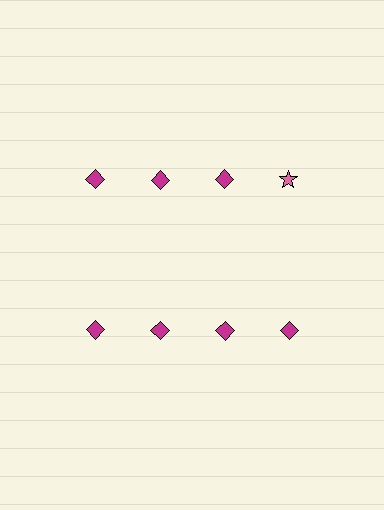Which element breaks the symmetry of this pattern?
The pink star in the top row, second from right column breaks the symmetry. All other shapes are magenta diamonds.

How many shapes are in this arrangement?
There are 8 shapes arranged in a grid pattern.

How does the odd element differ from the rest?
It differs in both color (pink instead of magenta) and shape (star instead of diamond).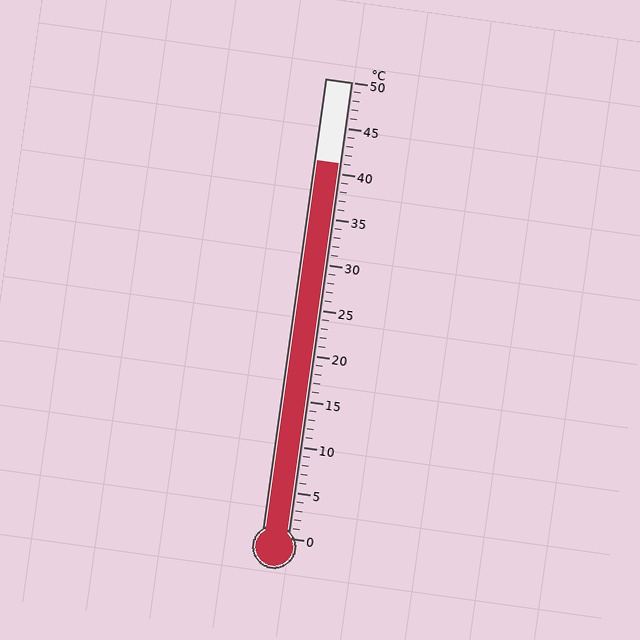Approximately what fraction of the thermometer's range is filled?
The thermometer is filled to approximately 80% of its range.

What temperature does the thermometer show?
The thermometer shows approximately 41°C.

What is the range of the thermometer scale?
The thermometer scale ranges from 0°C to 50°C.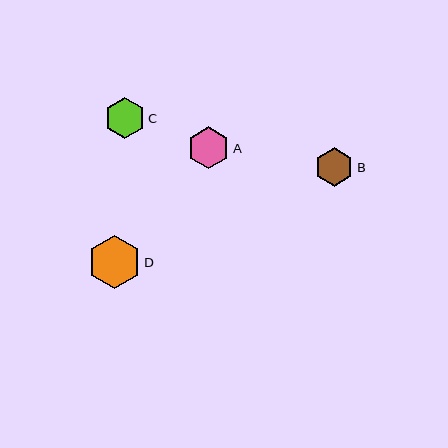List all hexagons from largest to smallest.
From largest to smallest: D, A, C, B.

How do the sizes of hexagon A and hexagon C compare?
Hexagon A and hexagon C are approximately the same size.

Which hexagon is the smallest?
Hexagon B is the smallest with a size of approximately 39 pixels.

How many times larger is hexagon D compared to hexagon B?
Hexagon D is approximately 1.4 times the size of hexagon B.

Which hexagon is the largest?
Hexagon D is the largest with a size of approximately 53 pixels.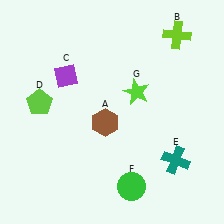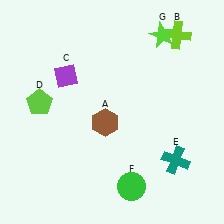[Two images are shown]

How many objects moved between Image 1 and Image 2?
1 object moved between the two images.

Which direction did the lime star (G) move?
The lime star (G) moved up.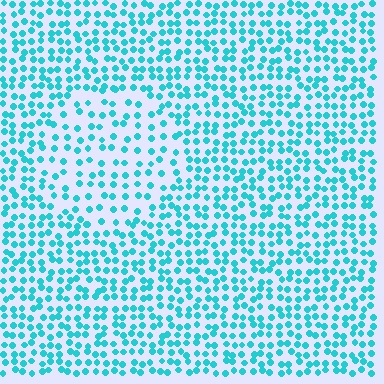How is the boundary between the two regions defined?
The boundary is defined by a change in element density (approximately 1.7x ratio). All elements are the same color, size, and shape.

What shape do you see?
I see a circle.